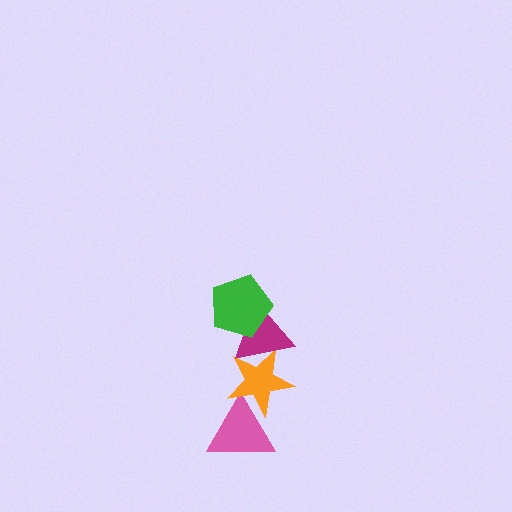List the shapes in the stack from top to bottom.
From top to bottom: the green pentagon, the magenta triangle, the orange star, the pink triangle.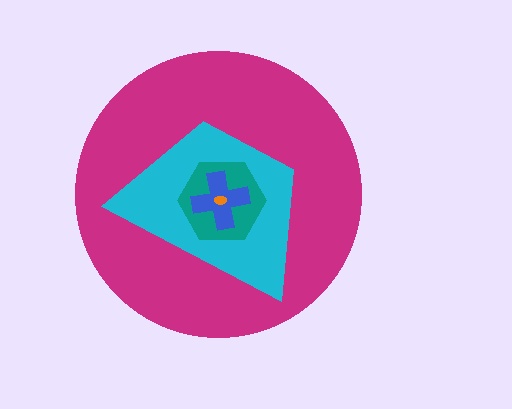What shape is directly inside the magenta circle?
The cyan trapezoid.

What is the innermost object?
The orange ellipse.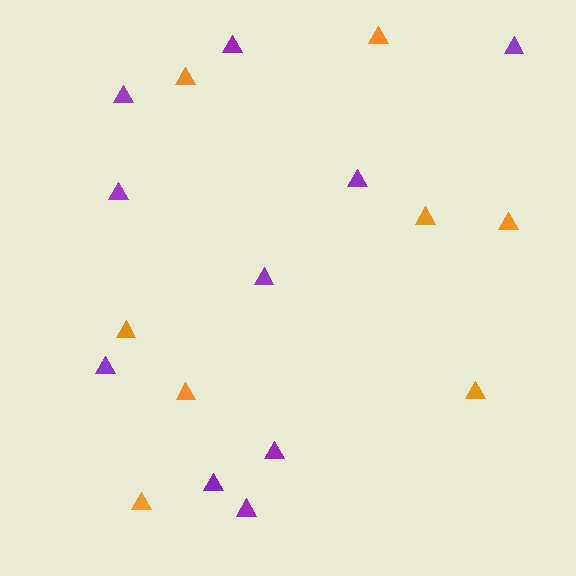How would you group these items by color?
There are 2 groups: one group of orange triangles (8) and one group of purple triangles (10).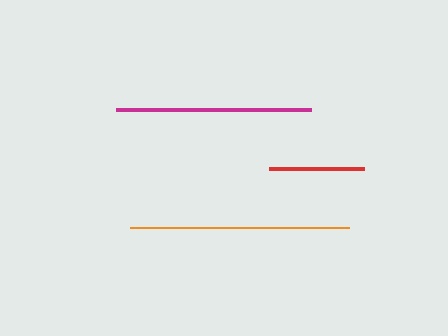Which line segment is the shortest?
The red line is the shortest at approximately 95 pixels.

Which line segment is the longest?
The orange line is the longest at approximately 218 pixels.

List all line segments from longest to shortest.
From longest to shortest: orange, magenta, red.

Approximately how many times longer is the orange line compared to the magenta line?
The orange line is approximately 1.1 times the length of the magenta line.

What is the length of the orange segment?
The orange segment is approximately 218 pixels long.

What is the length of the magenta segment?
The magenta segment is approximately 195 pixels long.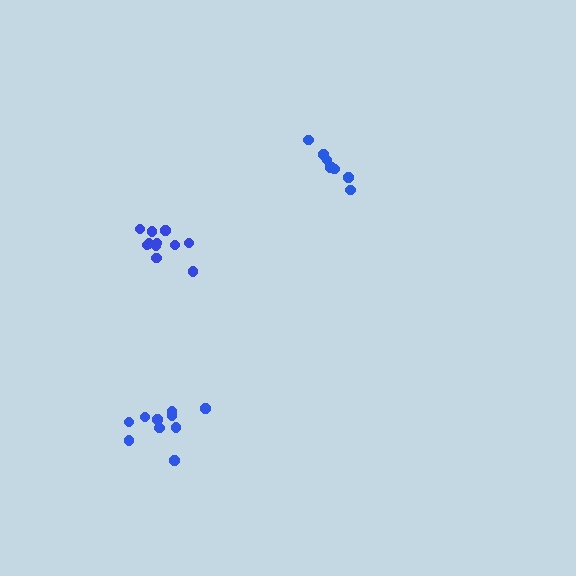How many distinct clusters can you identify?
There are 3 distinct clusters.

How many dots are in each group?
Group 1: 10 dots, Group 2: 8 dots, Group 3: 11 dots (29 total).